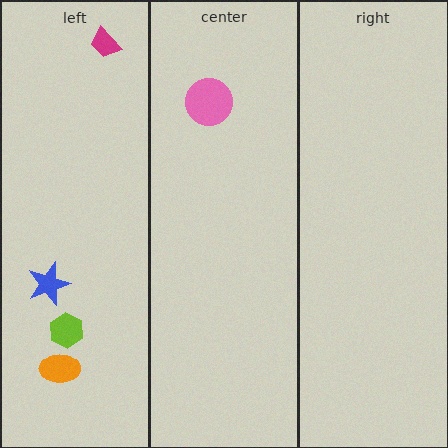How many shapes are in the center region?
1.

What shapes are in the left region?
The magenta trapezoid, the blue star, the orange ellipse, the lime hexagon.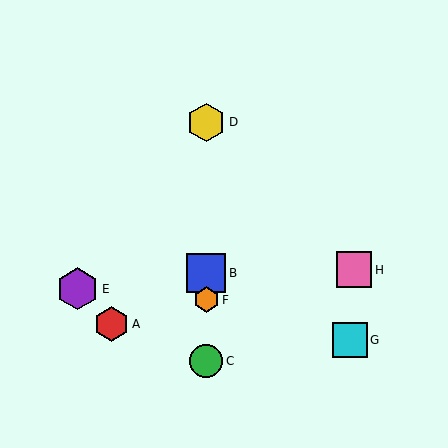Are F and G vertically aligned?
No, F is at x≈206 and G is at x≈350.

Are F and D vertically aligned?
Yes, both are at x≈206.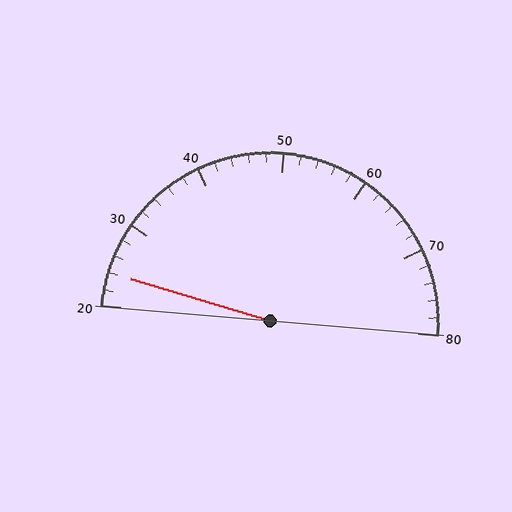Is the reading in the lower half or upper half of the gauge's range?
The reading is in the lower half of the range (20 to 80).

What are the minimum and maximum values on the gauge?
The gauge ranges from 20 to 80.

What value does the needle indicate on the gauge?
The needle indicates approximately 24.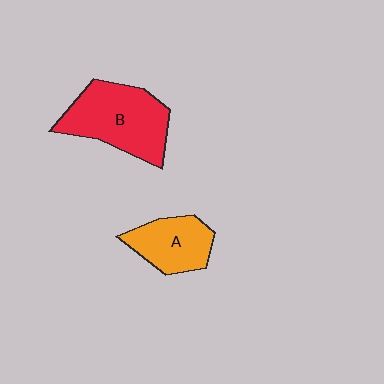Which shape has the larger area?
Shape B (red).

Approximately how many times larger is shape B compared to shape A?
Approximately 1.6 times.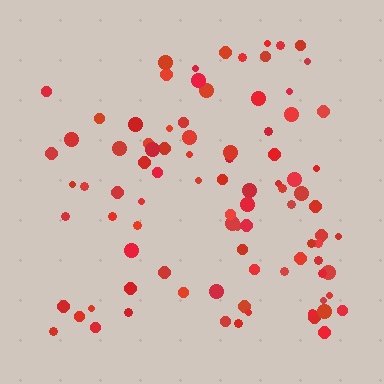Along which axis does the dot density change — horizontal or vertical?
Horizontal.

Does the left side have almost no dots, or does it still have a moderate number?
Still a moderate number, just noticeably fewer than the right.